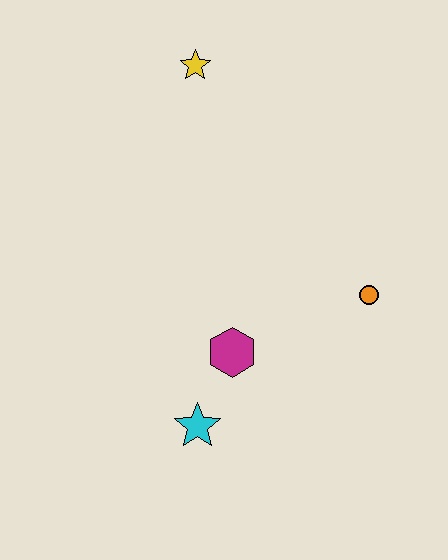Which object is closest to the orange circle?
The magenta hexagon is closest to the orange circle.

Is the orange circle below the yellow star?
Yes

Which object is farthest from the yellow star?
The cyan star is farthest from the yellow star.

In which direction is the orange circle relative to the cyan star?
The orange circle is to the right of the cyan star.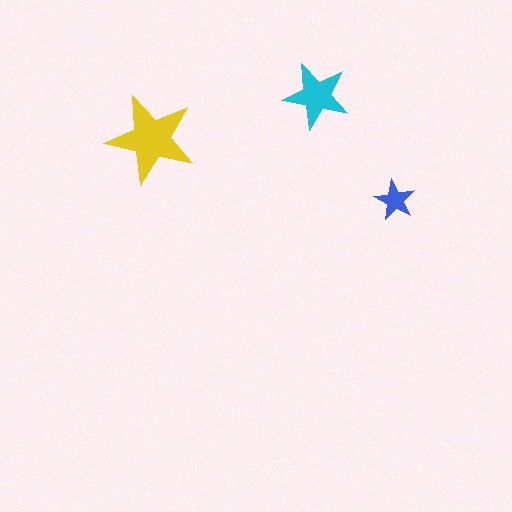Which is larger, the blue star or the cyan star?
The cyan one.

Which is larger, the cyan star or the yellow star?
The yellow one.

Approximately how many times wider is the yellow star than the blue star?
About 2 times wider.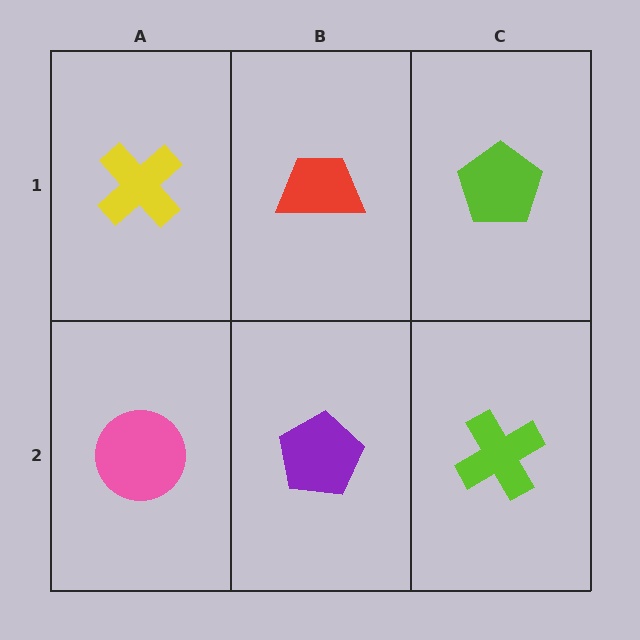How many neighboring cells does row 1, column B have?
3.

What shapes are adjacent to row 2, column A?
A yellow cross (row 1, column A), a purple pentagon (row 2, column B).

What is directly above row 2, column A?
A yellow cross.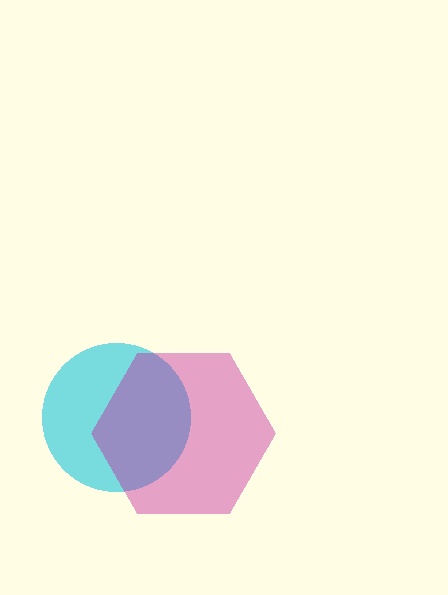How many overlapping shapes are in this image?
There are 2 overlapping shapes in the image.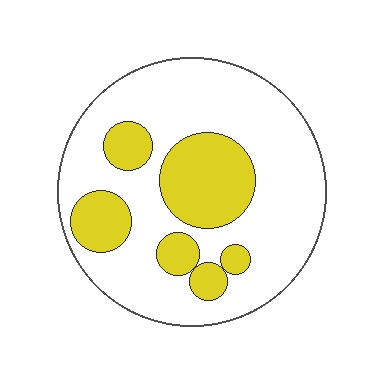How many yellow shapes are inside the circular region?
6.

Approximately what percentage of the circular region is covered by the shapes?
Approximately 30%.